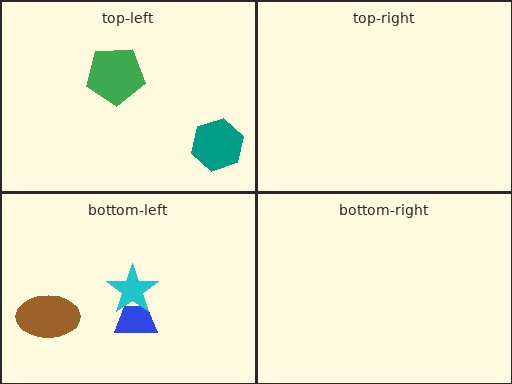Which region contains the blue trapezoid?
The bottom-left region.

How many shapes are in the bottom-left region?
3.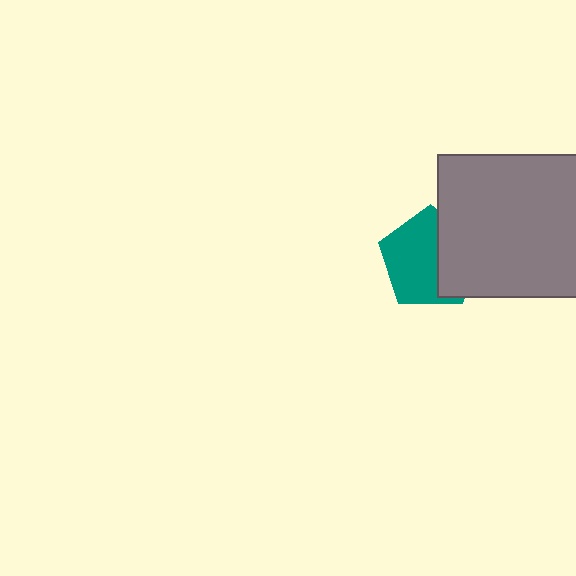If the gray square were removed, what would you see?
You would see the complete teal pentagon.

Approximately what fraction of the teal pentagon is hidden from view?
Roughly 38% of the teal pentagon is hidden behind the gray square.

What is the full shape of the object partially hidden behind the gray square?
The partially hidden object is a teal pentagon.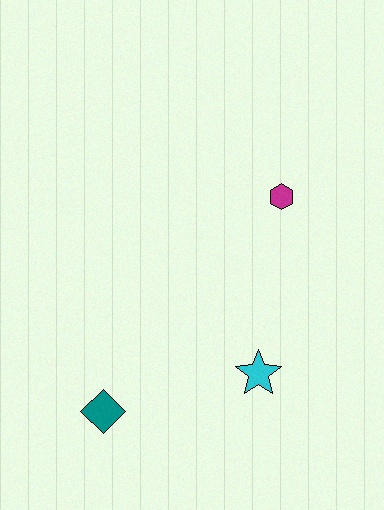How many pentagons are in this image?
There are no pentagons.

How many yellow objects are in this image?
There are no yellow objects.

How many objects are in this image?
There are 3 objects.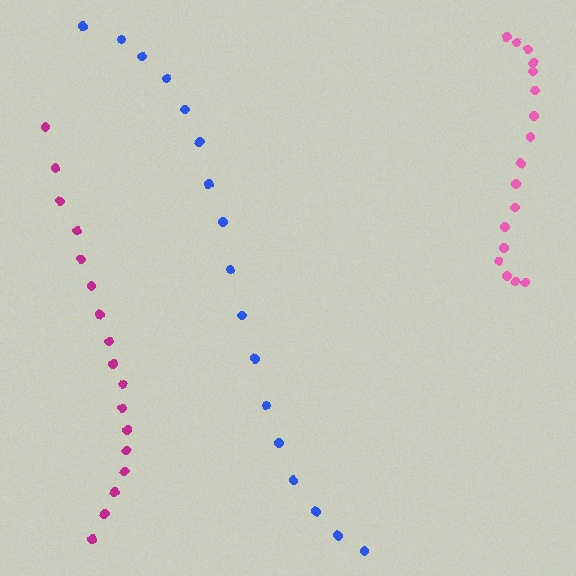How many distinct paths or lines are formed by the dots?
There are 3 distinct paths.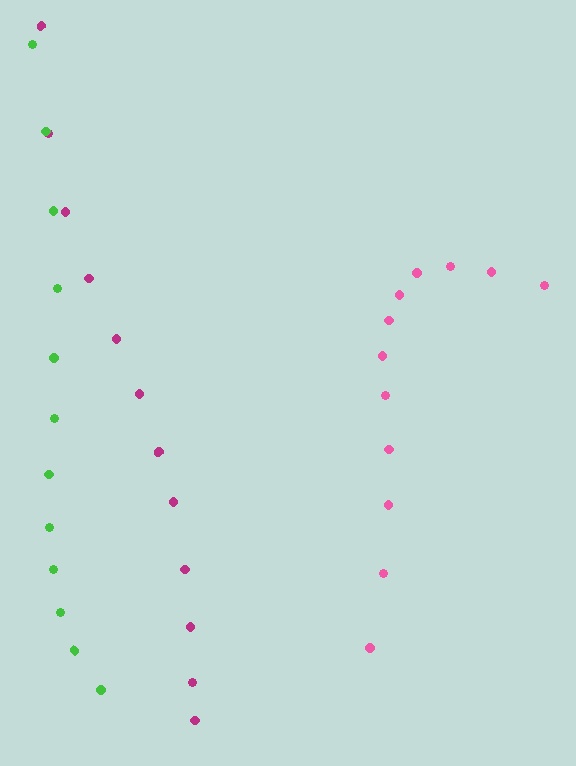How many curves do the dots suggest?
There are 3 distinct paths.